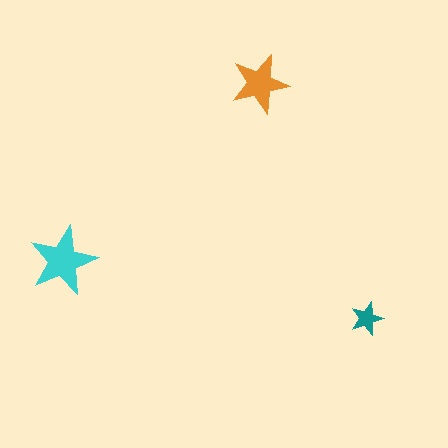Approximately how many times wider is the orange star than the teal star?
About 2 times wider.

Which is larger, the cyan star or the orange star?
The cyan one.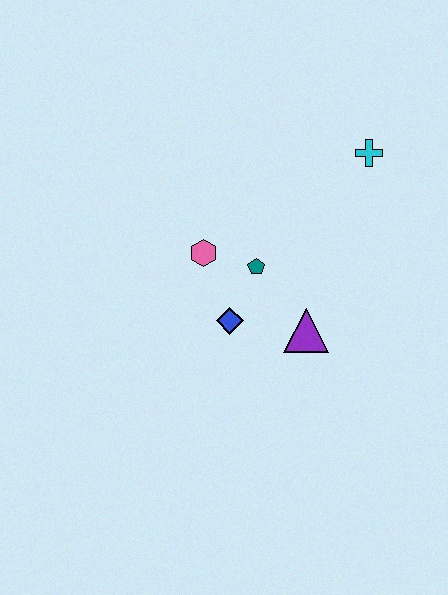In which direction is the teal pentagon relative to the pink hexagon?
The teal pentagon is to the right of the pink hexagon.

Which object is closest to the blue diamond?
The teal pentagon is closest to the blue diamond.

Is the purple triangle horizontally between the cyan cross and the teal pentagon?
Yes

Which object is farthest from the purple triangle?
The cyan cross is farthest from the purple triangle.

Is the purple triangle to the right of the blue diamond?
Yes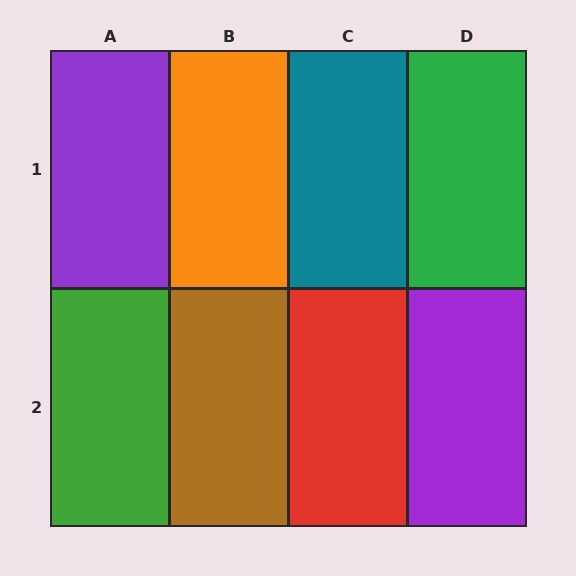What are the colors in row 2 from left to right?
Green, brown, red, purple.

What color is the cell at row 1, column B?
Orange.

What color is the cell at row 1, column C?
Teal.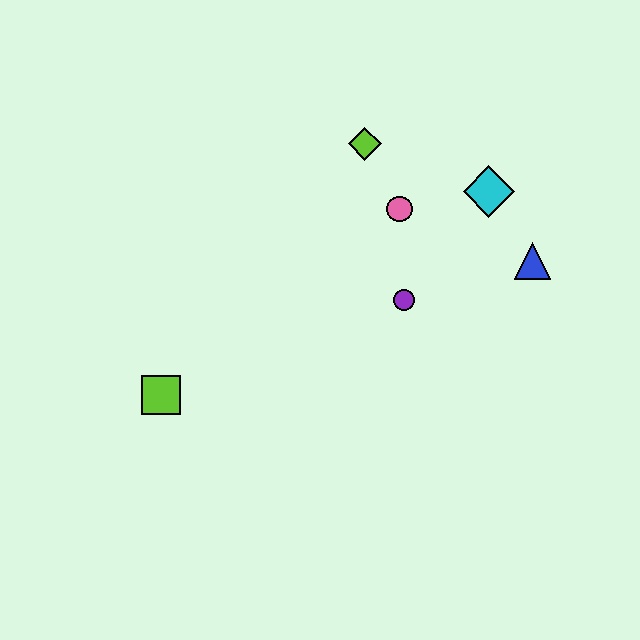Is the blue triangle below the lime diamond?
Yes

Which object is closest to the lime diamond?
The pink circle is closest to the lime diamond.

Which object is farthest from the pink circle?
The lime square is farthest from the pink circle.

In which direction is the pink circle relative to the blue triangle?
The pink circle is to the left of the blue triangle.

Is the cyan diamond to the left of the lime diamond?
No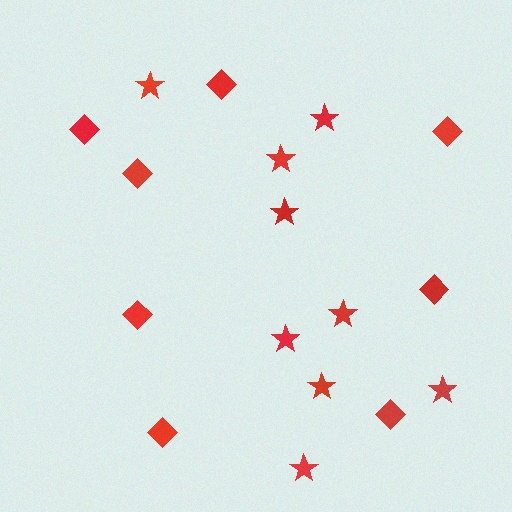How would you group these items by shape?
There are 2 groups: one group of diamonds (8) and one group of stars (9).